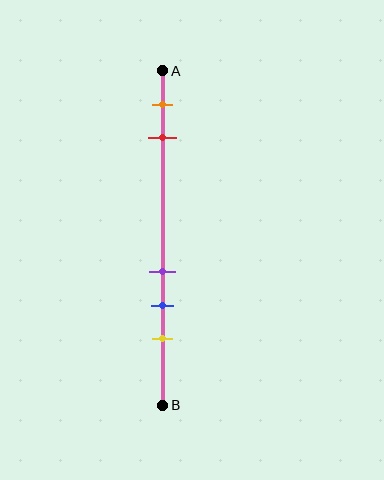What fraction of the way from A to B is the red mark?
The red mark is approximately 20% (0.2) of the way from A to B.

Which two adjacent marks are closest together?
The purple and blue marks are the closest adjacent pair.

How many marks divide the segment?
There are 5 marks dividing the segment.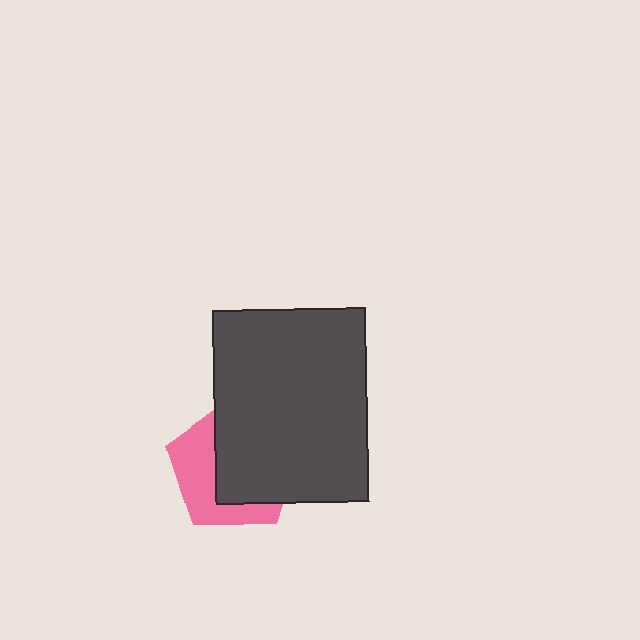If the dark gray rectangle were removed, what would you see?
You would see the complete pink pentagon.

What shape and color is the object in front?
The object in front is a dark gray rectangle.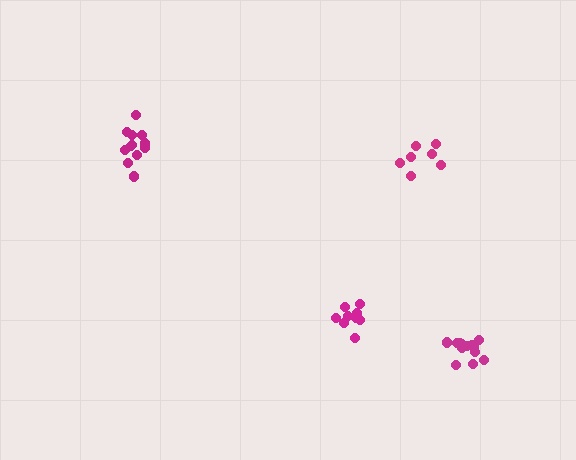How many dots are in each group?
Group 1: 7 dots, Group 2: 13 dots, Group 3: 12 dots, Group 4: 9 dots (41 total).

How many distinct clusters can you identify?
There are 4 distinct clusters.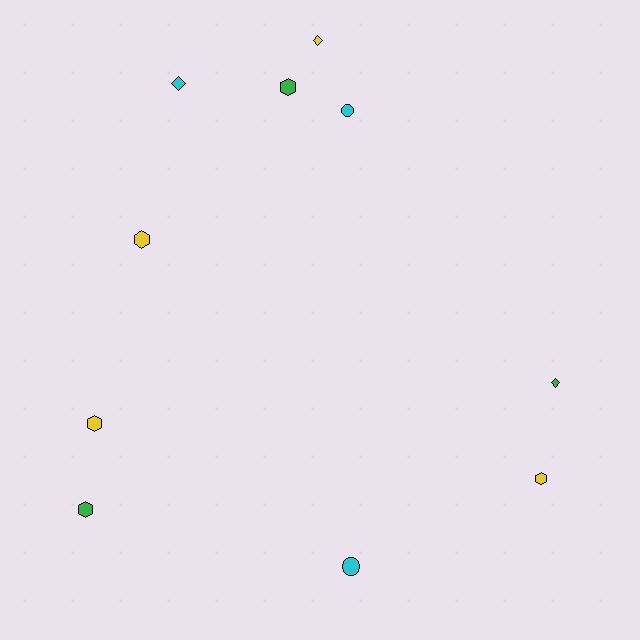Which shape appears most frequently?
Hexagon, with 5 objects.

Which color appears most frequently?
Yellow, with 4 objects.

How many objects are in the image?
There are 10 objects.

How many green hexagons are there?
There are 2 green hexagons.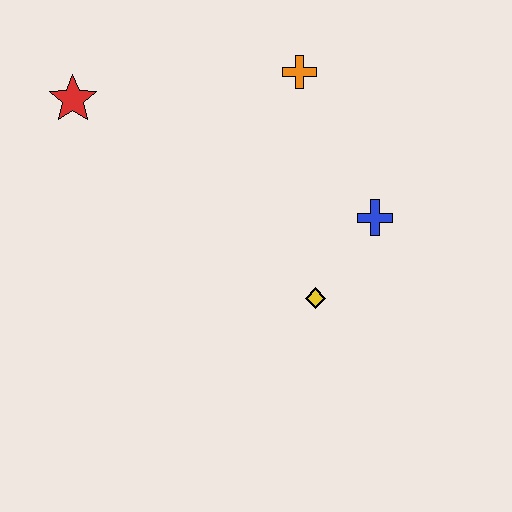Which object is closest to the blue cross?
The yellow diamond is closest to the blue cross.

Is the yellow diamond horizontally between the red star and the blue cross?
Yes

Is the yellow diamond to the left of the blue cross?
Yes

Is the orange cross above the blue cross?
Yes